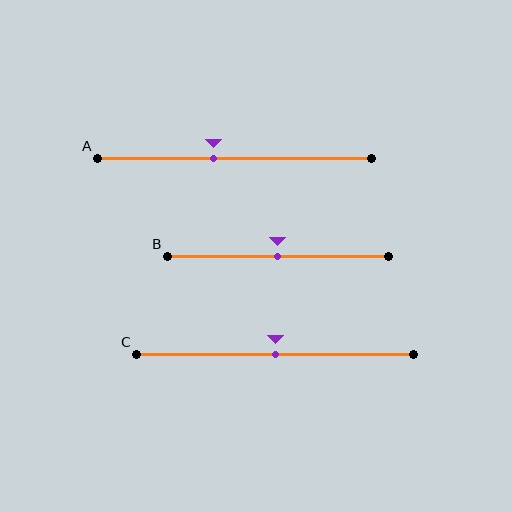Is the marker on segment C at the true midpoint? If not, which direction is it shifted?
Yes, the marker on segment C is at the true midpoint.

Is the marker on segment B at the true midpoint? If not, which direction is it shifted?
Yes, the marker on segment B is at the true midpoint.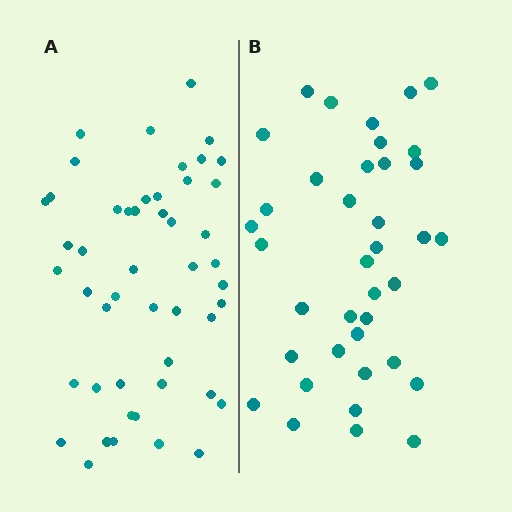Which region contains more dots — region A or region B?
Region A (the left region) has more dots.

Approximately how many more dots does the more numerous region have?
Region A has roughly 12 or so more dots than region B.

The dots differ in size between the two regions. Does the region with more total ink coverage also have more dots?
No. Region B has more total ink coverage because its dots are larger, but region A actually contains more individual dots. Total area can be misleading — the number of items is what matters here.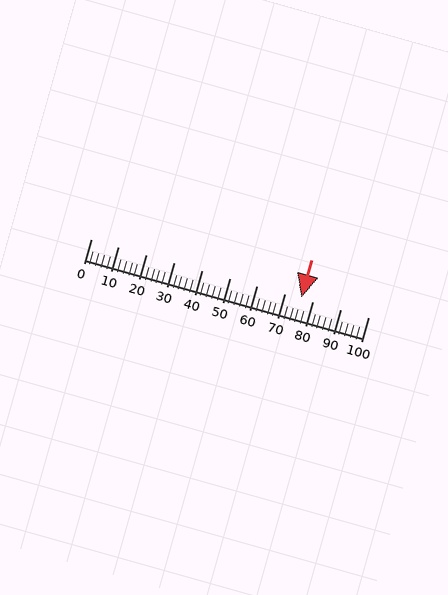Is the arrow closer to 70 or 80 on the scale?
The arrow is closer to 80.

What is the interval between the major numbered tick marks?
The major tick marks are spaced 10 units apart.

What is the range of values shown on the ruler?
The ruler shows values from 0 to 100.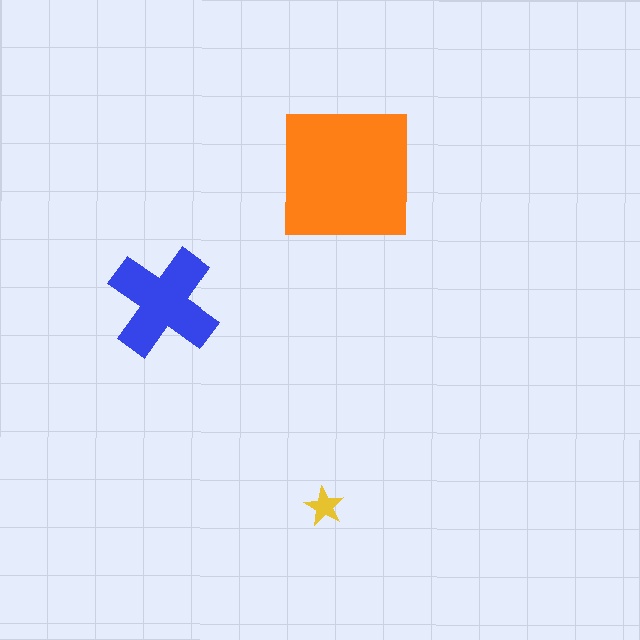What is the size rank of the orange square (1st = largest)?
1st.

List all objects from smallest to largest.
The yellow star, the blue cross, the orange square.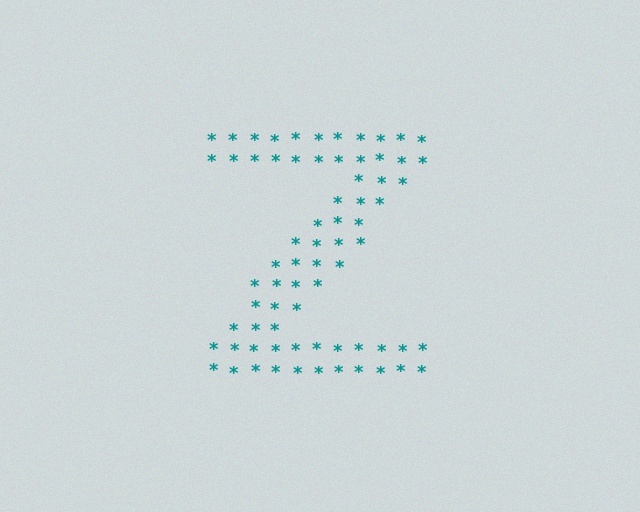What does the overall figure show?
The overall figure shows the letter Z.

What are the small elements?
The small elements are asterisks.